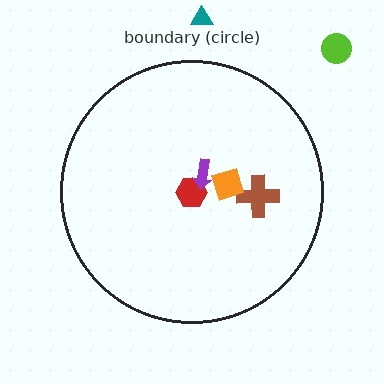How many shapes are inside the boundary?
4 inside, 2 outside.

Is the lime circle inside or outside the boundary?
Outside.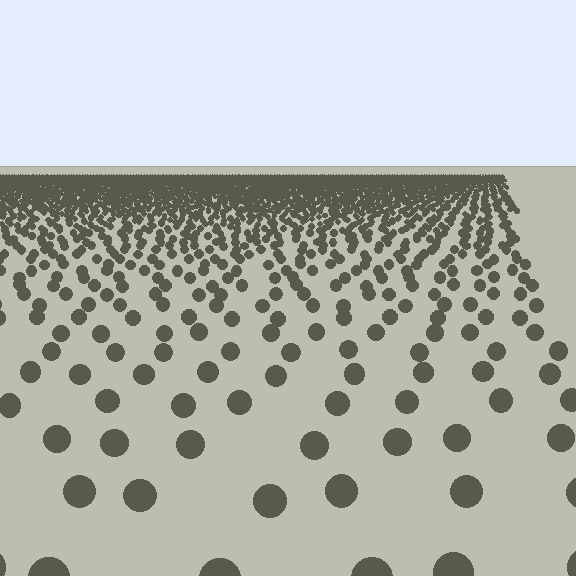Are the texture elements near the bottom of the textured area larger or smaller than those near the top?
Larger. Near the bottom, elements are closer to the viewer and appear at a bigger on-screen size.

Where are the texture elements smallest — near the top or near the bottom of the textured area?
Near the top.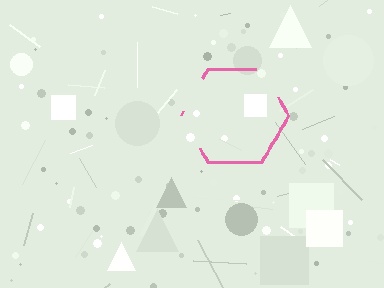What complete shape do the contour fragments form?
The contour fragments form a hexagon.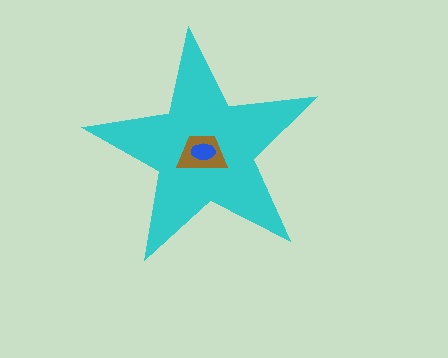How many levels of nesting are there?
3.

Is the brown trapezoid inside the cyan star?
Yes.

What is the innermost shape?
The blue ellipse.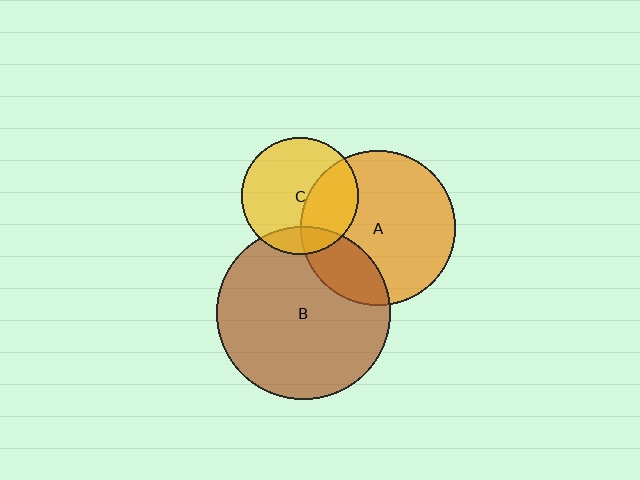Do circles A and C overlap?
Yes.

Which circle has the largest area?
Circle B (brown).